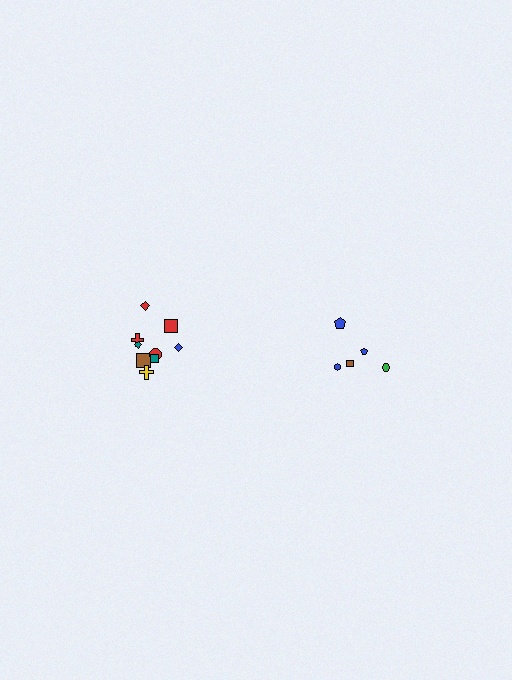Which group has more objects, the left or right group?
The left group.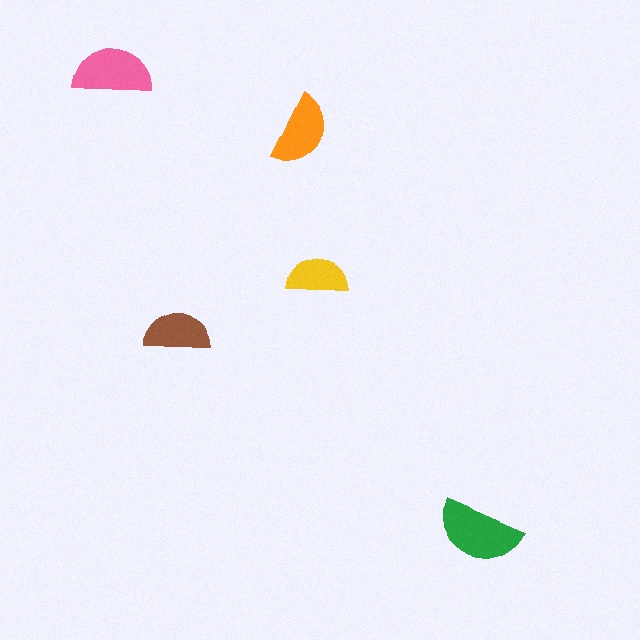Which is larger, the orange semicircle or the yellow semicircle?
The orange one.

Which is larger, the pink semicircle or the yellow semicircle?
The pink one.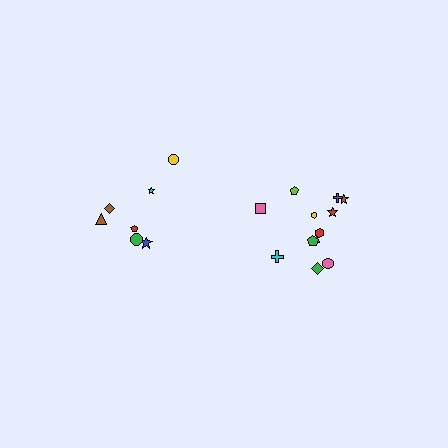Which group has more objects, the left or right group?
The right group.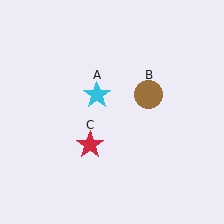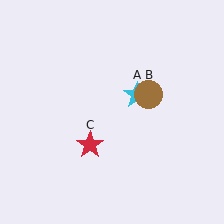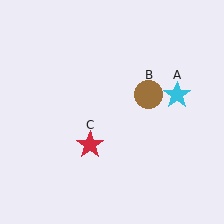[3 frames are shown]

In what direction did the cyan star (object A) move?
The cyan star (object A) moved right.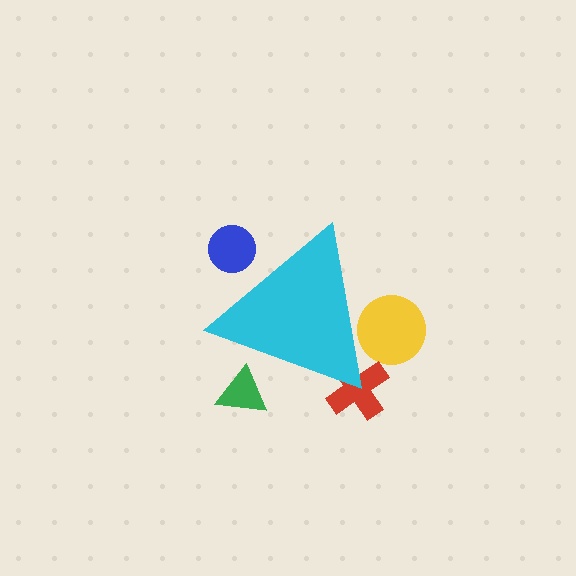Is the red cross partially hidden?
Yes, the red cross is partially hidden behind the cyan triangle.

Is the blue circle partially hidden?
Yes, the blue circle is partially hidden behind the cyan triangle.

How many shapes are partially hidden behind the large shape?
4 shapes are partially hidden.